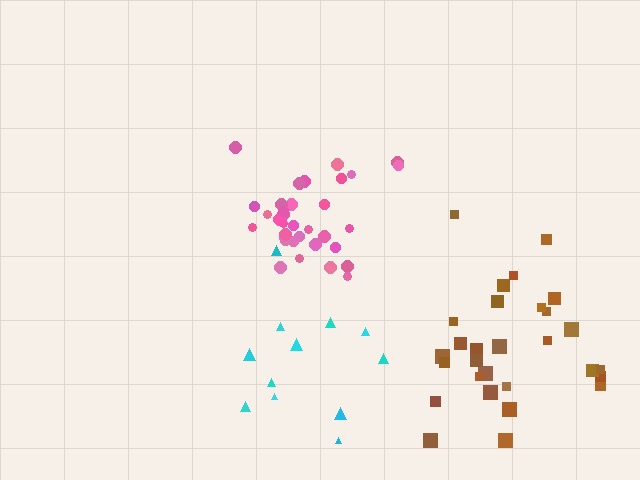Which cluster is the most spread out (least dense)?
Cyan.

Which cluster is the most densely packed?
Pink.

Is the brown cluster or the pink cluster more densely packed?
Pink.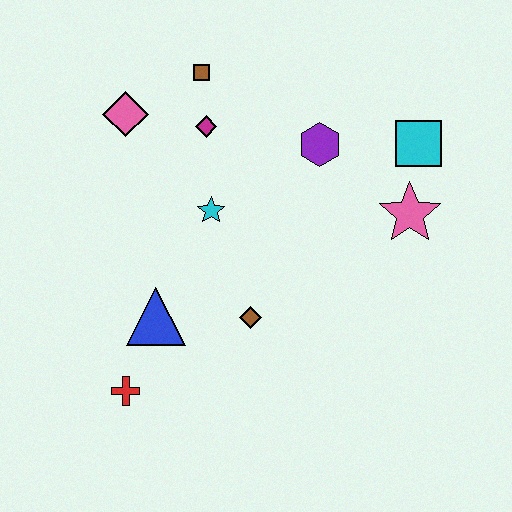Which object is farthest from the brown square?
The red cross is farthest from the brown square.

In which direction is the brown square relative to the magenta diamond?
The brown square is above the magenta diamond.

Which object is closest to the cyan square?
The pink star is closest to the cyan square.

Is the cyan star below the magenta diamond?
Yes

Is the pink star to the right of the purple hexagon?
Yes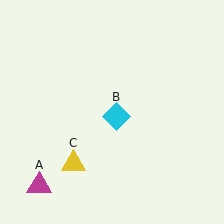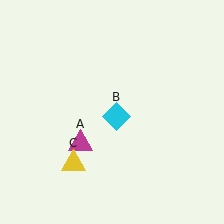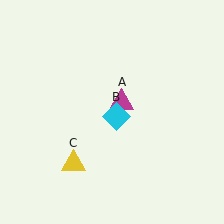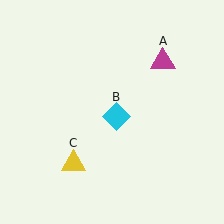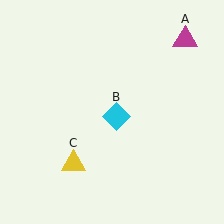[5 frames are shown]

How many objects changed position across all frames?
1 object changed position: magenta triangle (object A).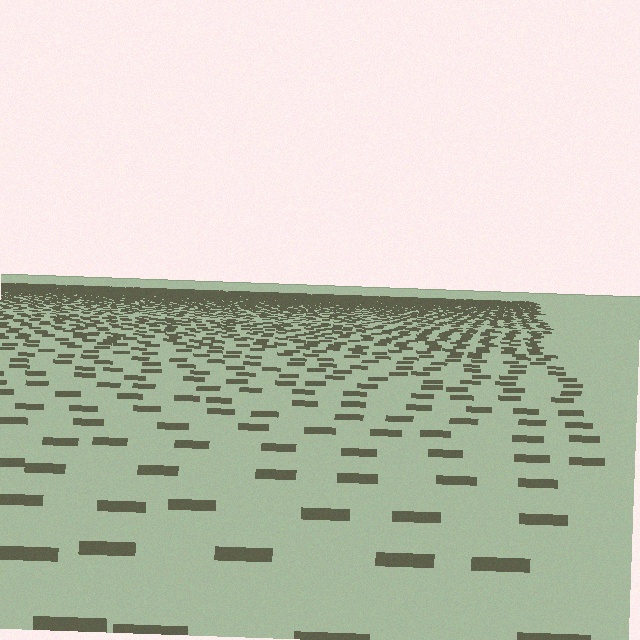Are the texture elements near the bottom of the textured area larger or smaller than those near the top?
Larger. Near the bottom, elements are closer to the viewer and appear at a bigger on-screen size.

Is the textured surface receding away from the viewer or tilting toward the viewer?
The surface is receding away from the viewer. Texture elements get smaller and denser toward the top.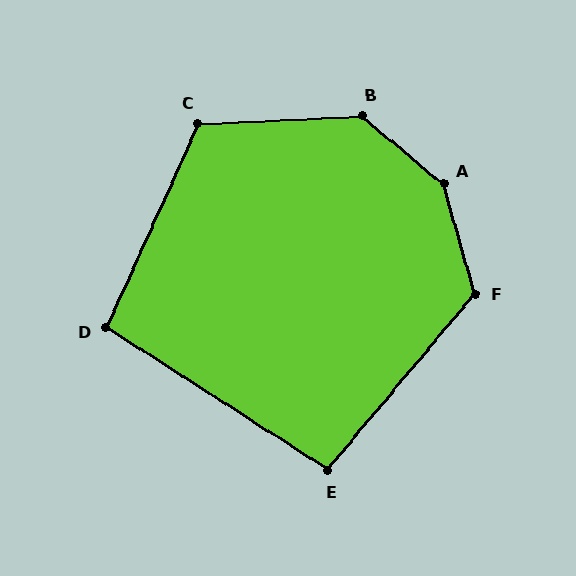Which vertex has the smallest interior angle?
E, at approximately 97 degrees.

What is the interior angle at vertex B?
Approximately 137 degrees (obtuse).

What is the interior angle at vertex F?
Approximately 124 degrees (obtuse).